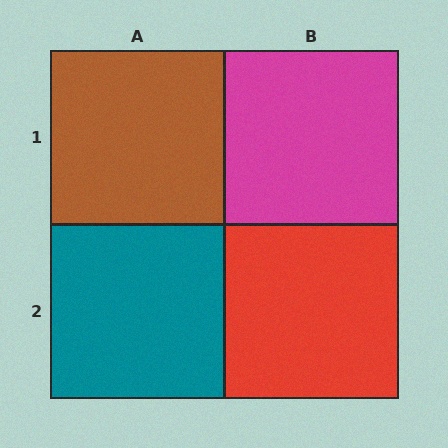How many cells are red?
1 cell is red.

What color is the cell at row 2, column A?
Teal.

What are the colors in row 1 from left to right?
Brown, magenta.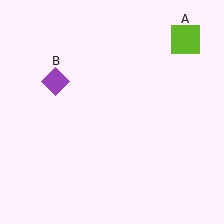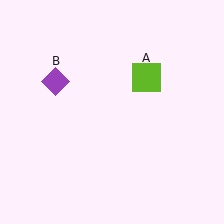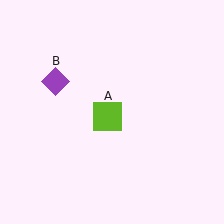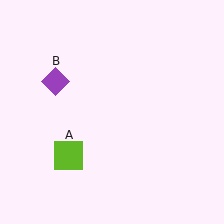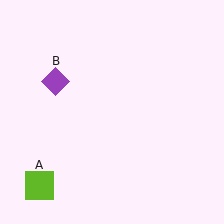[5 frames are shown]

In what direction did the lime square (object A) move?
The lime square (object A) moved down and to the left.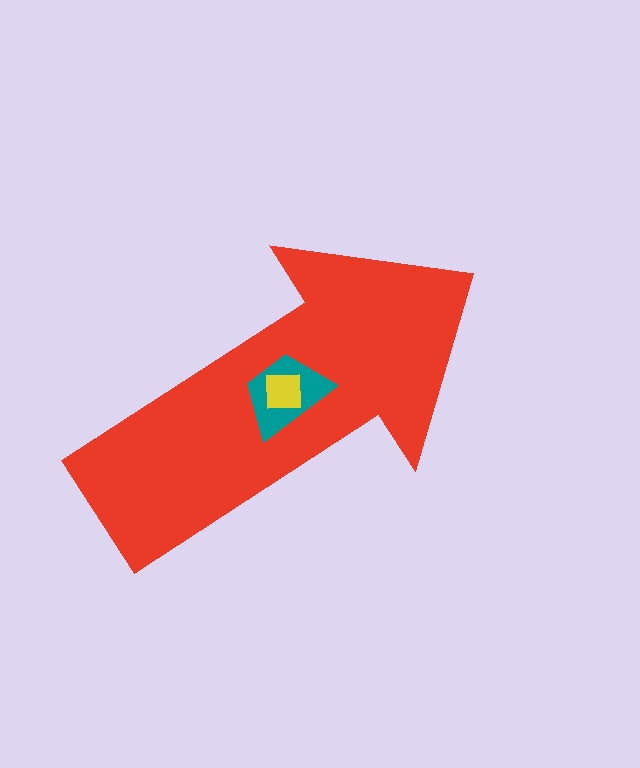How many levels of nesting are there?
3.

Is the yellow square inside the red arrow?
Yes.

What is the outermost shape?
The red arrow.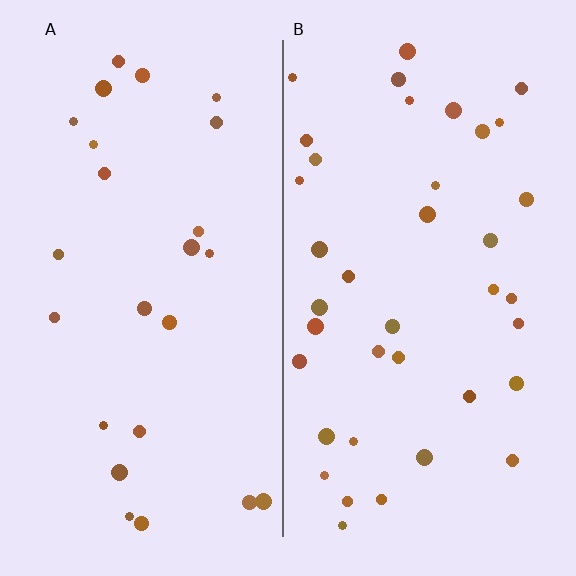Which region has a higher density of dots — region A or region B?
B (the right).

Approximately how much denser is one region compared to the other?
Approximately 1.6× — region B over region A.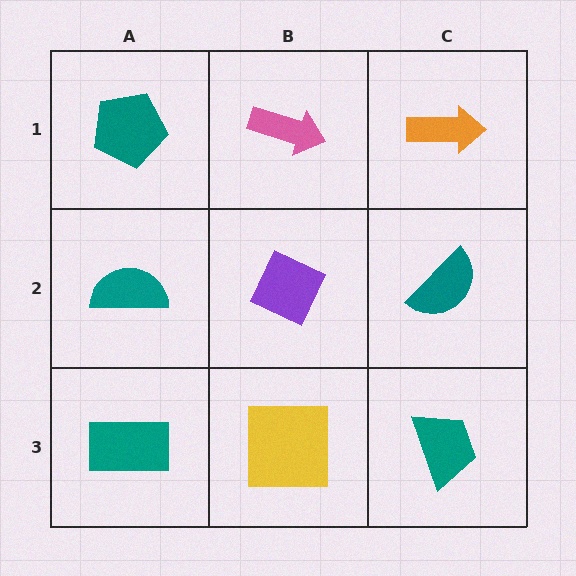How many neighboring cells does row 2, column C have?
3.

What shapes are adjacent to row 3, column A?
A teal semicircle (row 2, column A), a yellow square (row 3, column B).